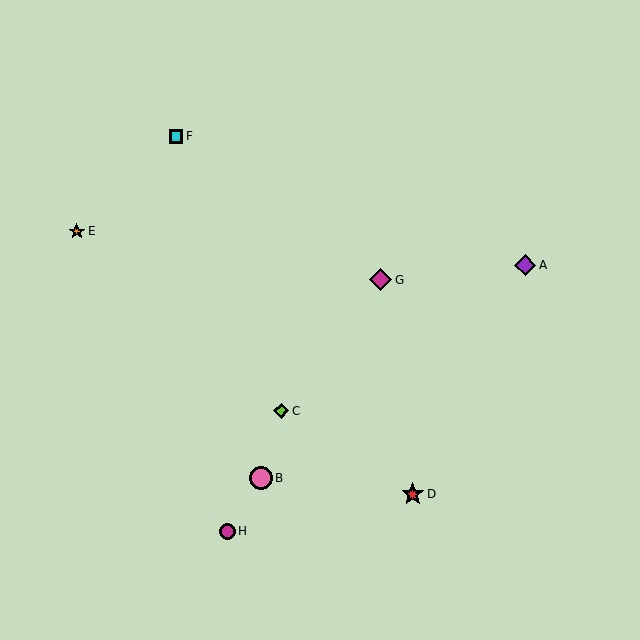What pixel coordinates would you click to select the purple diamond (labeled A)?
Click at (525, 265) to select the purple diamond A.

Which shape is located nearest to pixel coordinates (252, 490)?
The pink circle (labeled B) at (261, 478) is nearest to that location.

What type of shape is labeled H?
Shape H is a magenta circle.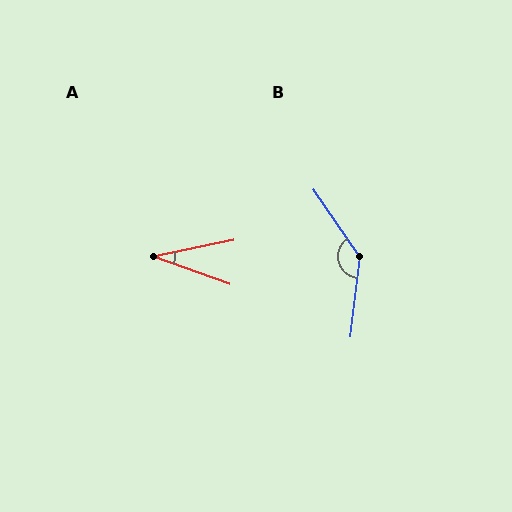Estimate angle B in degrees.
Approximately 139 degrees.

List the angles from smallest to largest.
A (31°), B (139°).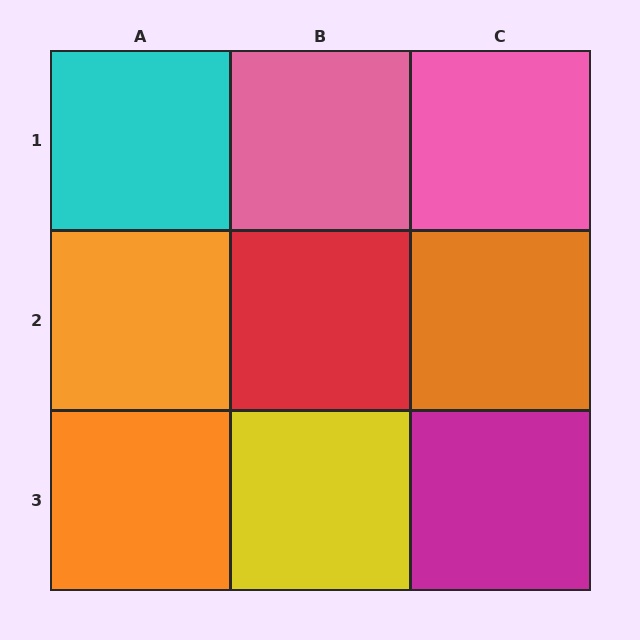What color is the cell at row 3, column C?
Magenta.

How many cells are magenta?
1 cell is magenta.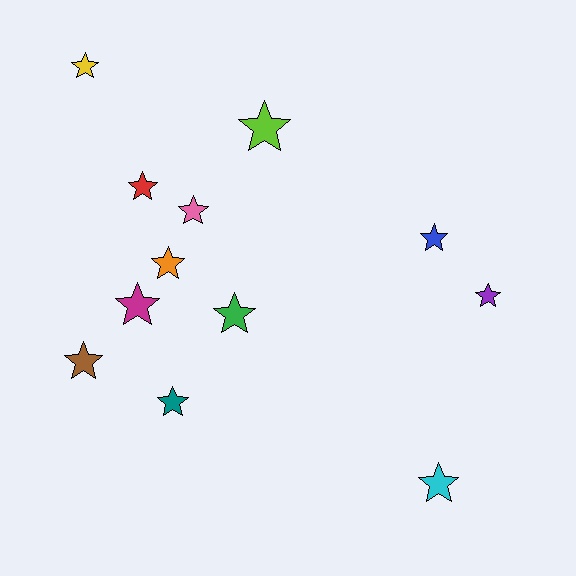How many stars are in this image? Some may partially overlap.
There are 12 stars.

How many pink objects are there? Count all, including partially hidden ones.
There is 1 pink object.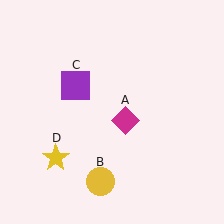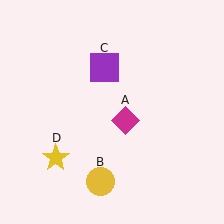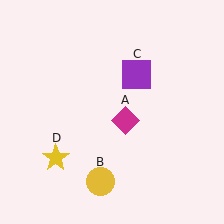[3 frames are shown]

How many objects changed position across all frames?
1 object changed position: purple square (object C).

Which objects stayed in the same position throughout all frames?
Magenta diamond (object A) and yellow circle (object B) and yellow star (object D) remained stationary.